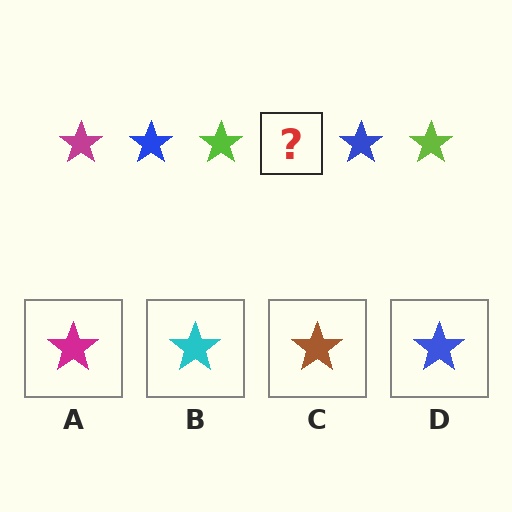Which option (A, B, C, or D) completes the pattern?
A.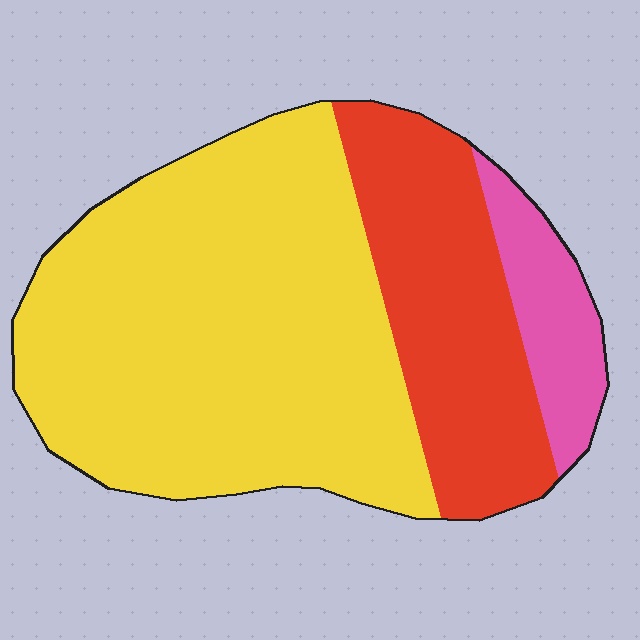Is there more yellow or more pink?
Yellow.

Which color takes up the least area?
Pink, at roughly 10%.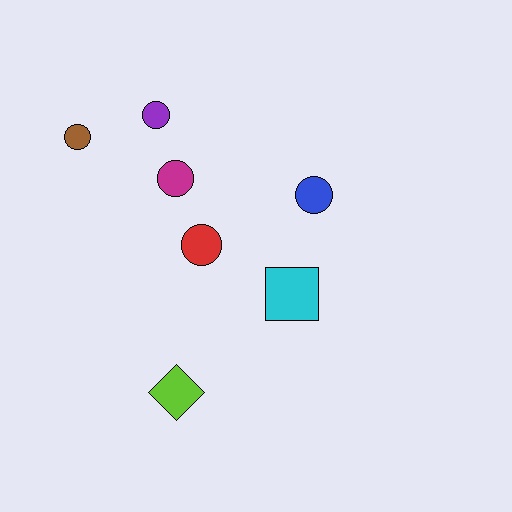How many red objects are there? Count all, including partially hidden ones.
There is 1 red object.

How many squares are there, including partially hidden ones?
There is 1 square.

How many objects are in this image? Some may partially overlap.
There are 7 objects.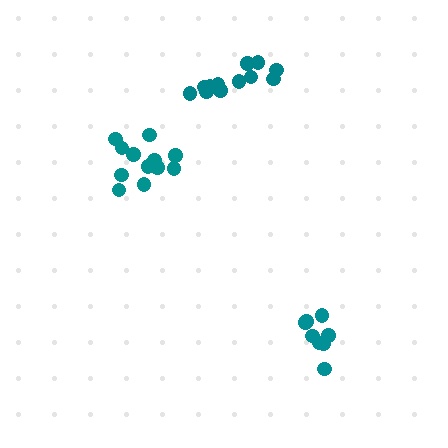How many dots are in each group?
Group 1: 12 dots, Group 2: 12 dots, Group 3: 8 dots (32 total).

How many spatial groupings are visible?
There are 3 spatial groupings.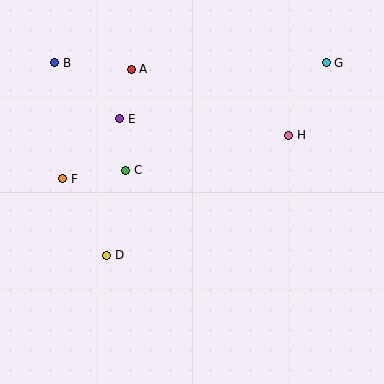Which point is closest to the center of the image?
Point C at (126, 170) is closest to the center.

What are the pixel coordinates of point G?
Point G is at (326, 63).